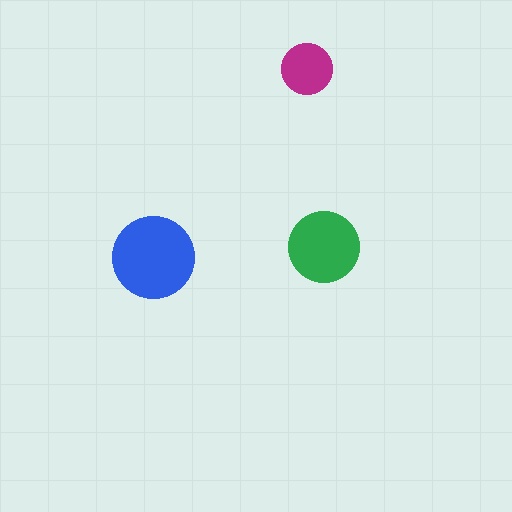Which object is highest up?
The magenta circle is topmost.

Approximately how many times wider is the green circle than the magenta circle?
About 1.5 times wider.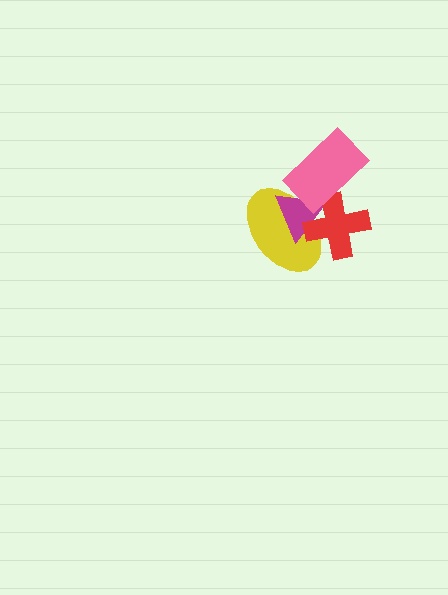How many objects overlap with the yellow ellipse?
3 objects overlap with the yellow ellipse.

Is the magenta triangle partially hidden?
Yes, it is partially covered by another shape.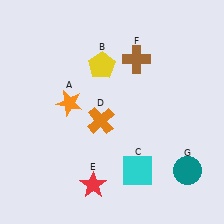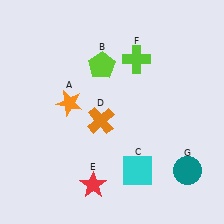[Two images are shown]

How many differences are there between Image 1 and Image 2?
There are 2 differences between the two images.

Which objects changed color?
B changed from yellow to lime. F changed from brown to lime.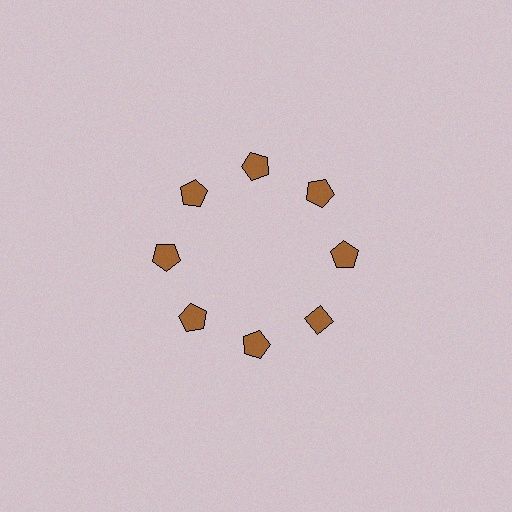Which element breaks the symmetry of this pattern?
The brown diamond at roughly the 4 o'clock position breaks the symmetry. All other shapes are brown pentagons.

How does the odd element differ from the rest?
It has a different shape: diamond instead of pentagon.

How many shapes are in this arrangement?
There are 8 shapes arranged in a ring pattern.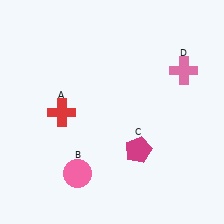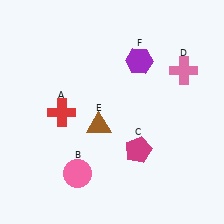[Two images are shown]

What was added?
A brown triangle (E), a purple hexagon (F) were added in Image 2.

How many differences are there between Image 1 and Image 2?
There are 2 differences between the two images.